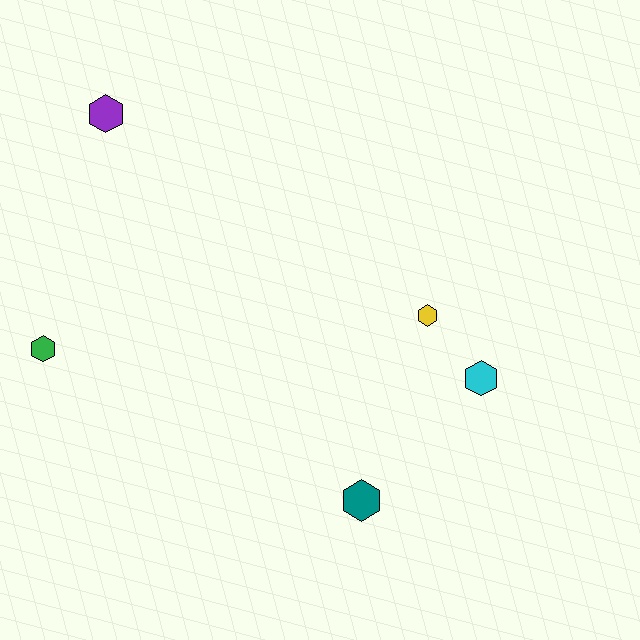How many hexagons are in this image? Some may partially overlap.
There are 5 hexagons.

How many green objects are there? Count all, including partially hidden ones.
There is 1 green object.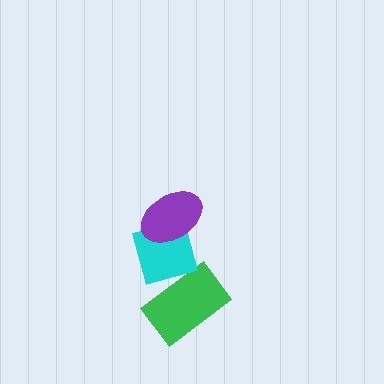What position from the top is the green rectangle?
The green rectangle is 3rd from the top.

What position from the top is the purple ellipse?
The purple ellipse is 1st from the top.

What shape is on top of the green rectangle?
The cyan diamond is on top of the green rectangle.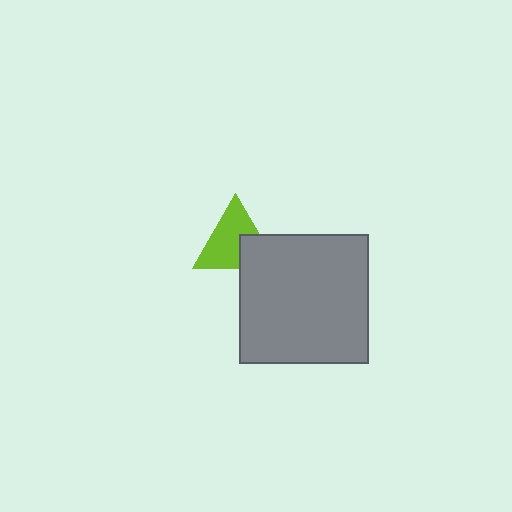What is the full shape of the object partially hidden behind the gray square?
The partially hidden object is a lime triangle.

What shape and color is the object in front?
The object in front is a gray square.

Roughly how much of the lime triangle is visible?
Most of it is visible (roughly 68%).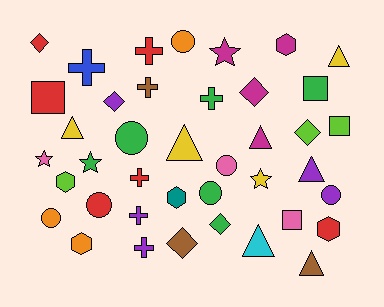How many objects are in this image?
There are 40 objects.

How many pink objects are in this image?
There are 3 pink objects.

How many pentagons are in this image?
There are no pentagons.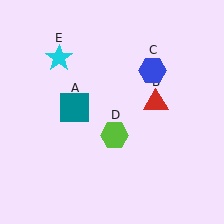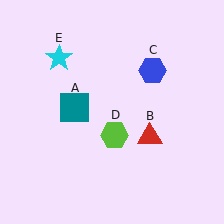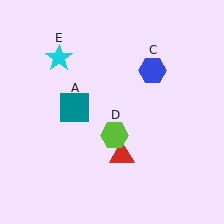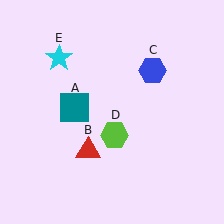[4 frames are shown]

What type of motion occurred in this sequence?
The red triangle (object B) rotated clockwise around the center of the scene.